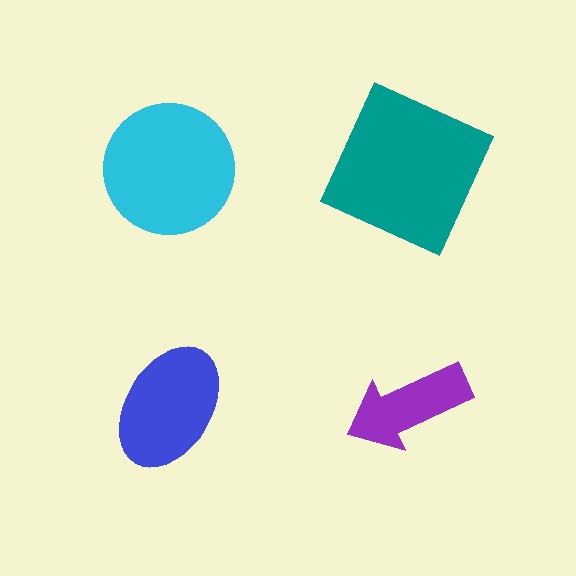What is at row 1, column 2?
A teal square.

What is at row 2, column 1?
A blue ellipse.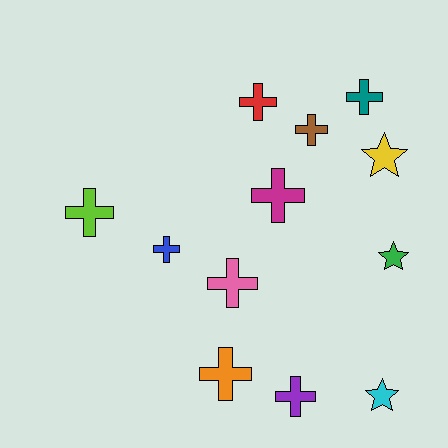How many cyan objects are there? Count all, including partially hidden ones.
There is 1 cyan object.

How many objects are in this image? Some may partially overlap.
There are 12 objects.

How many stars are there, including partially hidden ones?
There are 3 stars.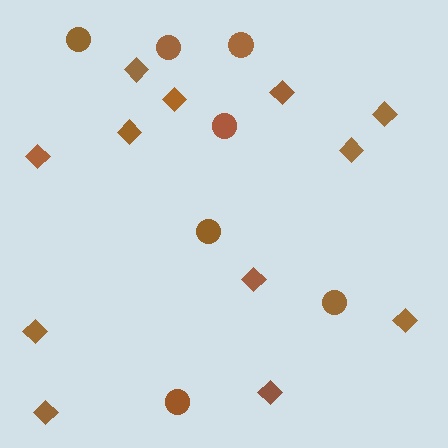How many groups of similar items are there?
There are 2 groups: one group of circles (7) and one group of diamonds (12).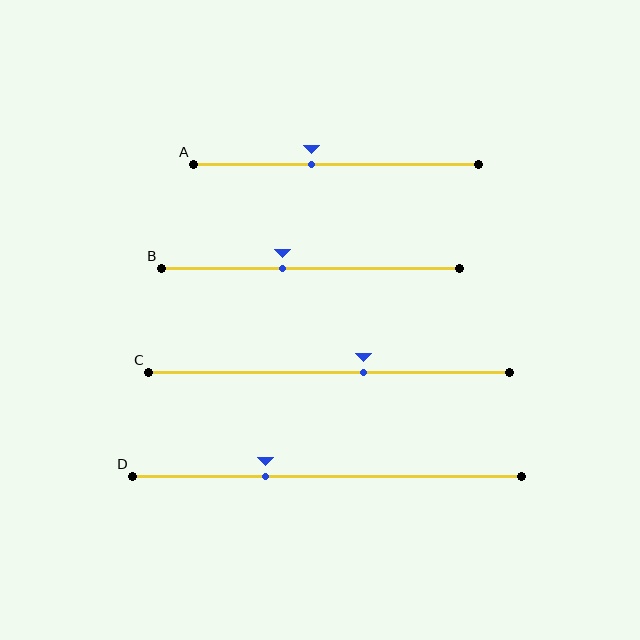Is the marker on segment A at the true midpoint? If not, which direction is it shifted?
No, the marker on segment A is shifted to the left by about 9% of the segment length.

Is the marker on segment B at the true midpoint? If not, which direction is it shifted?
No, the marker on segment B is shifted to the left by about 9% of the segment length.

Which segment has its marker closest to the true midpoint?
Segment A has its marker closest to the true midpoint.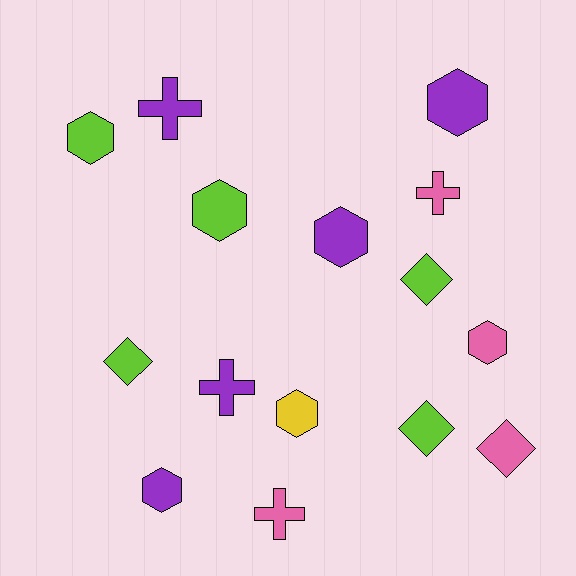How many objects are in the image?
There are 15 objects.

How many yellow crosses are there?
There are no yellow crosses.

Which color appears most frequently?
Purple, with 5 objects.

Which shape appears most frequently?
Hexagon, with 7 objects.